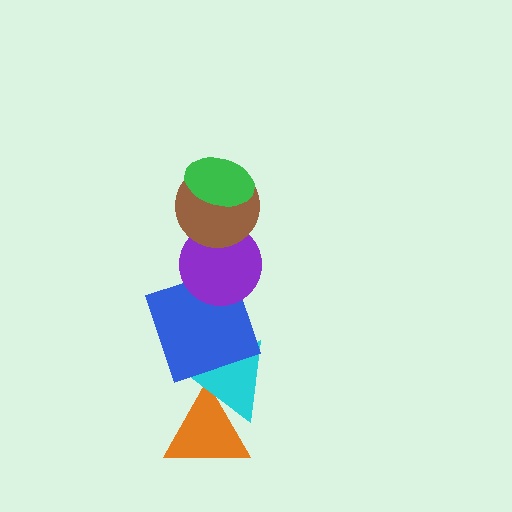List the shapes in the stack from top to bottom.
From top to bottom: the green ellipse, the brown circle, the purple circle, the blue square, the cyan triangle, the orange triangle.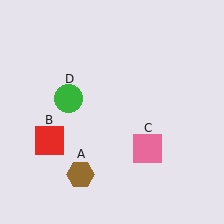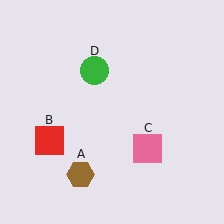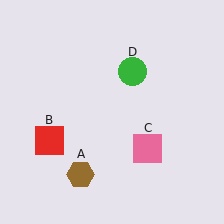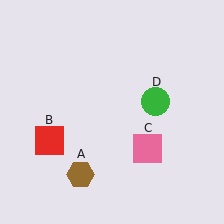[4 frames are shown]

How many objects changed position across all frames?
1 object changed position: green circle (object D).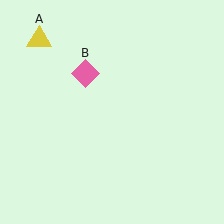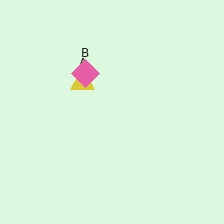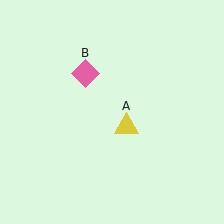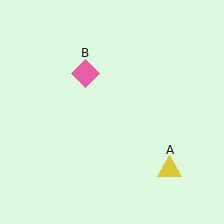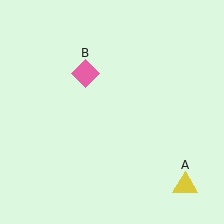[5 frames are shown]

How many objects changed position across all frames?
1 object changed position: yellow triangle (object A).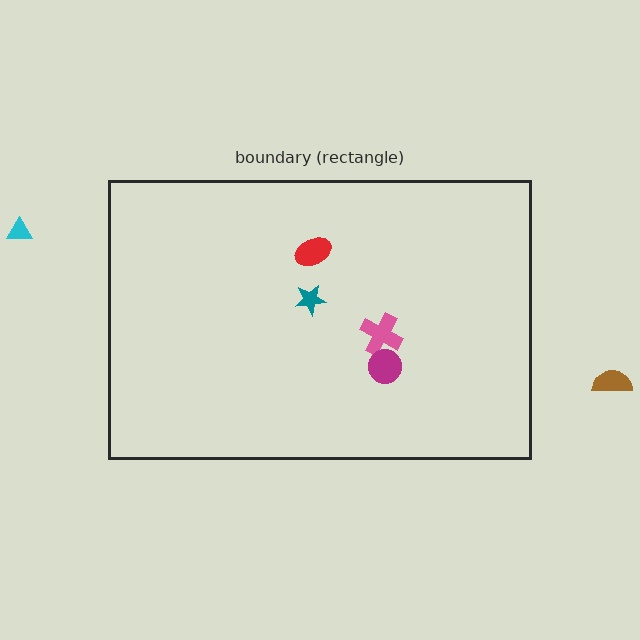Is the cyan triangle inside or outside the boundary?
Outside.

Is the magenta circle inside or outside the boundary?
Inside.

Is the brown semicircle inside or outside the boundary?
Outside.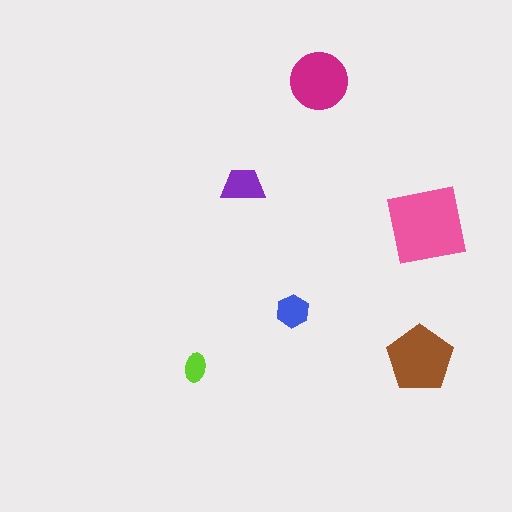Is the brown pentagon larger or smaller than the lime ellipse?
Larger.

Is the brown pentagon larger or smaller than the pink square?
Smaller.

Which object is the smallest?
The lime ellipse.